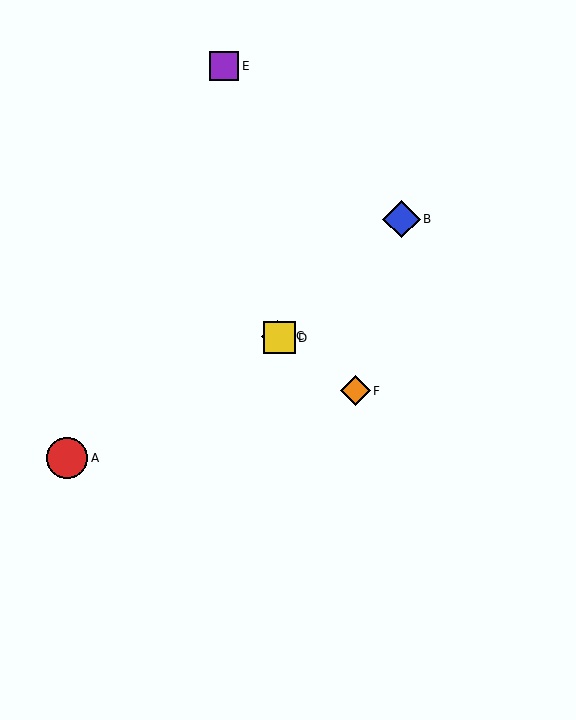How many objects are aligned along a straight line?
3 objects (C, D, F) are aligned along a straight line.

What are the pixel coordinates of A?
Object A is at (67, 458).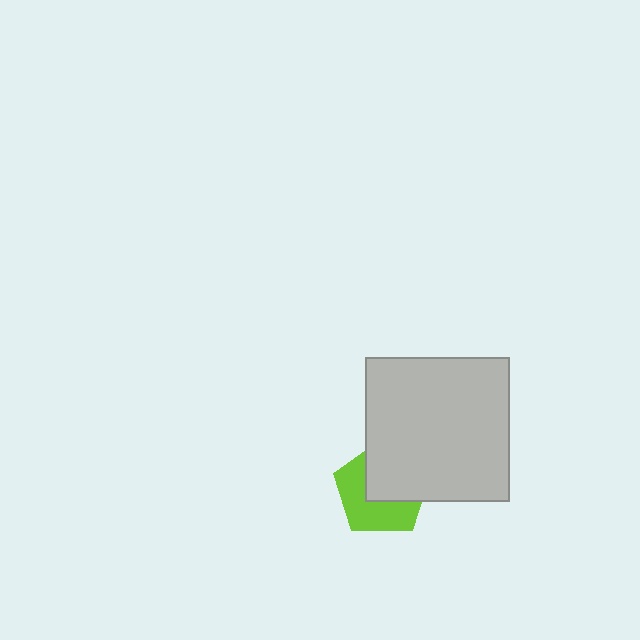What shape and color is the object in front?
The object in front is a light gray square.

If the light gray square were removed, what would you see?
You would see the complete lime pentagon.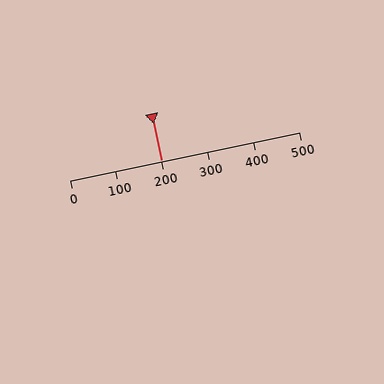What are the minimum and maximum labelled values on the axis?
The axis runs from 0 to 500.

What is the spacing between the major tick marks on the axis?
The major ticks are spaced 100 apart.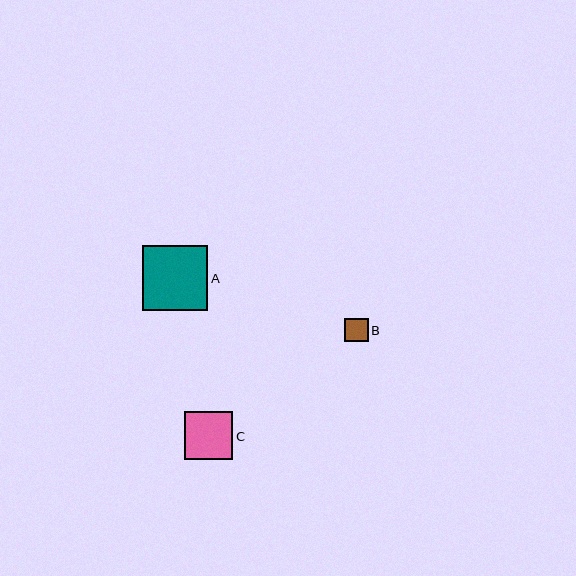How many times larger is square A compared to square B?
Square A is approximately 2.8 times the size of square B.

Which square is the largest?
Square A is the largest with a size of approximately 65 pixels.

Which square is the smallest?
Square B is the smallest with a size of approximately 23 pixels.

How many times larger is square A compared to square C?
Square A is approximately 1.3 times the size of square C.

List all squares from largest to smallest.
From largest to smallest: A, C, B.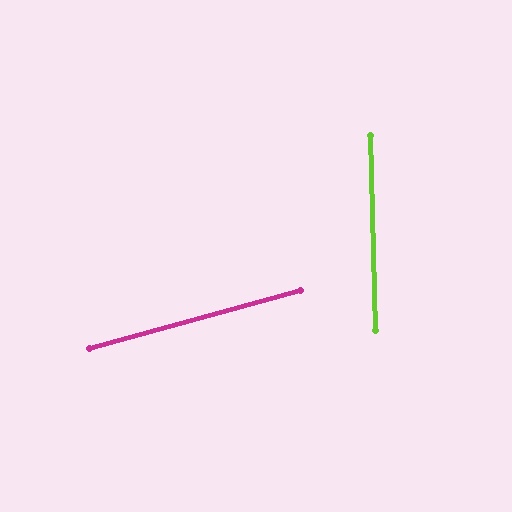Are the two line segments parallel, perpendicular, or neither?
Neither parallel nor perpendicular — they differ by about 76°.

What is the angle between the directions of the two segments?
Approximately 76 degrees.